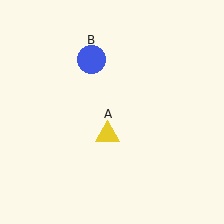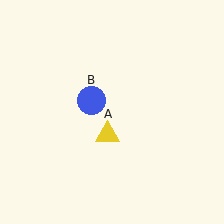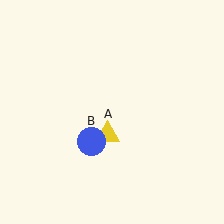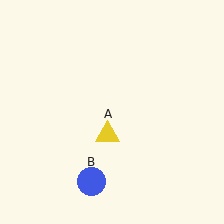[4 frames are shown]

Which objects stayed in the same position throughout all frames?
Yellow triangle (object A) remained stationary.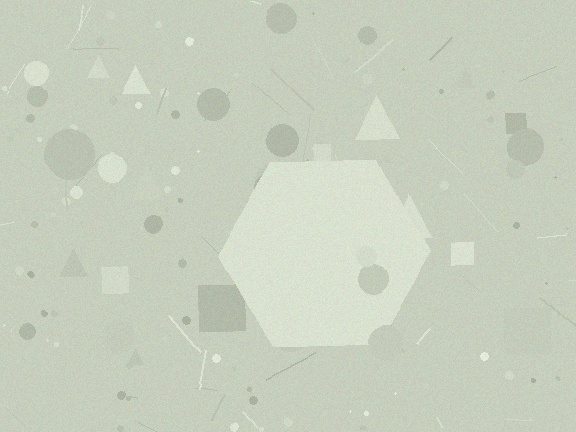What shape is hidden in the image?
A hexagon is hidden in the image.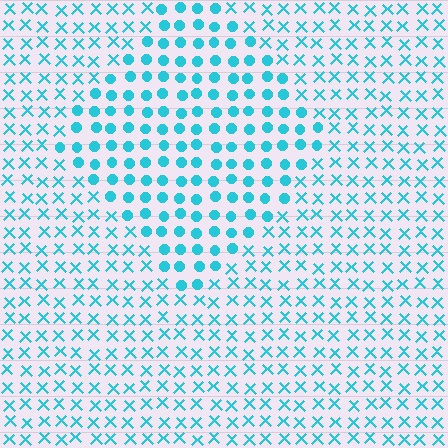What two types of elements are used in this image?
The image uses circles inside the diamond region and X marks outside it.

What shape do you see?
I see a diamond.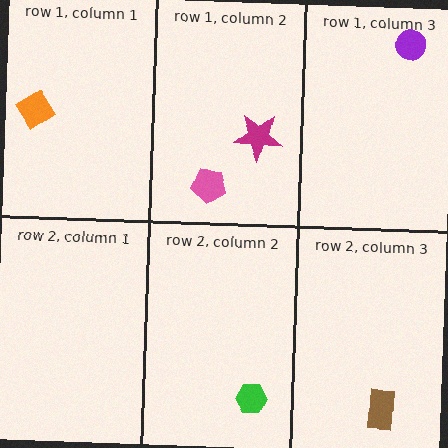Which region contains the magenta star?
The row 1, column 2 region.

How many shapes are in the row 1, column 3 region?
1.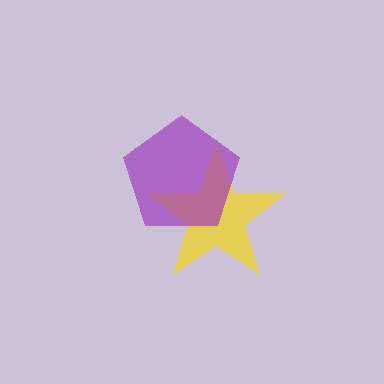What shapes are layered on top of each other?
The layered shapes are: a yellow star, a purple pentagon.